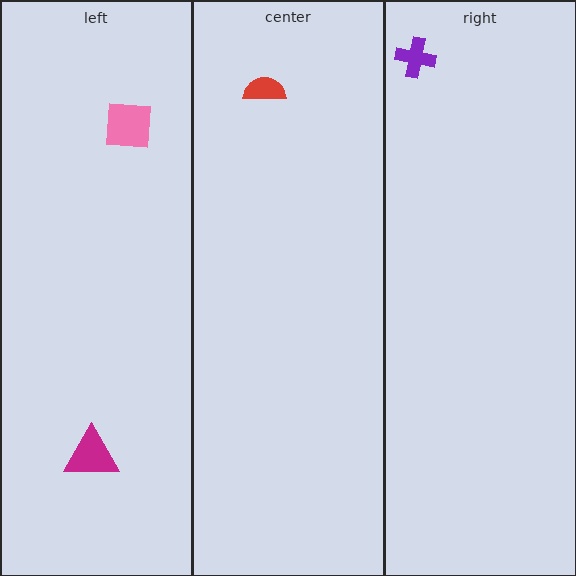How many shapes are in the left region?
2.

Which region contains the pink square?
The left region.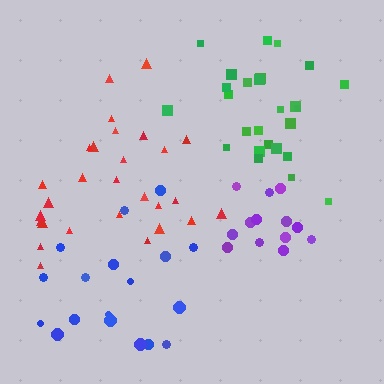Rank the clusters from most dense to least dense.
green, blue, red, purple.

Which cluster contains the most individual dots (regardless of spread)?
Red (28).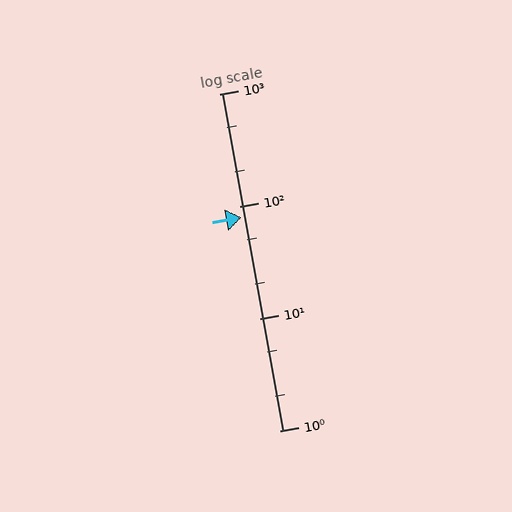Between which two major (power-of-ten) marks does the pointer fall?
The pointer is between 10 and 100.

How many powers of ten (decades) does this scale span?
The scale spans 3 decades, from 1 to 1000.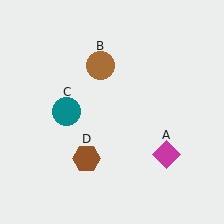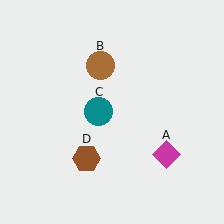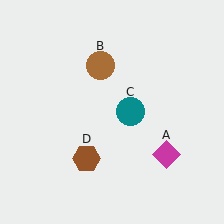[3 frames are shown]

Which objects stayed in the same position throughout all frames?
Magenta diamond (object A) and brown circle (object B) and brown hexagon (object D) remained stationary.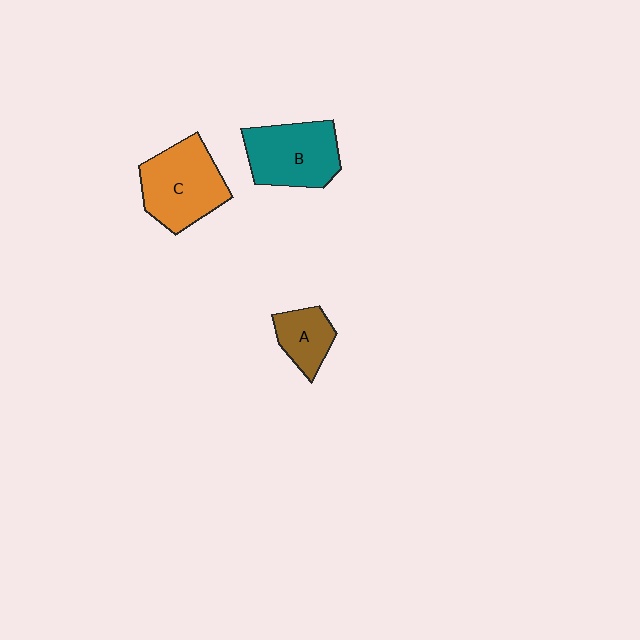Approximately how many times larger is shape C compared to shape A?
Approximately 2.0 times.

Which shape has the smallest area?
Shape A (brown).